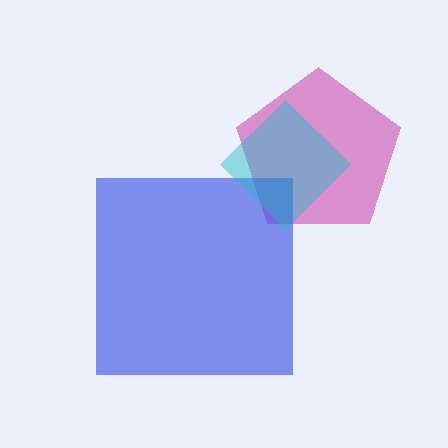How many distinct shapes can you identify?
There are 3 distinct shapes: a magenta pentagon, a blue square, a cyan diamond.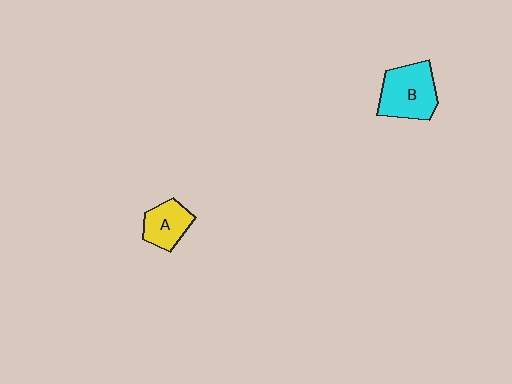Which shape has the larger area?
Shape B (cyan).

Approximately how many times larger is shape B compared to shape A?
Approximately 1.5 times.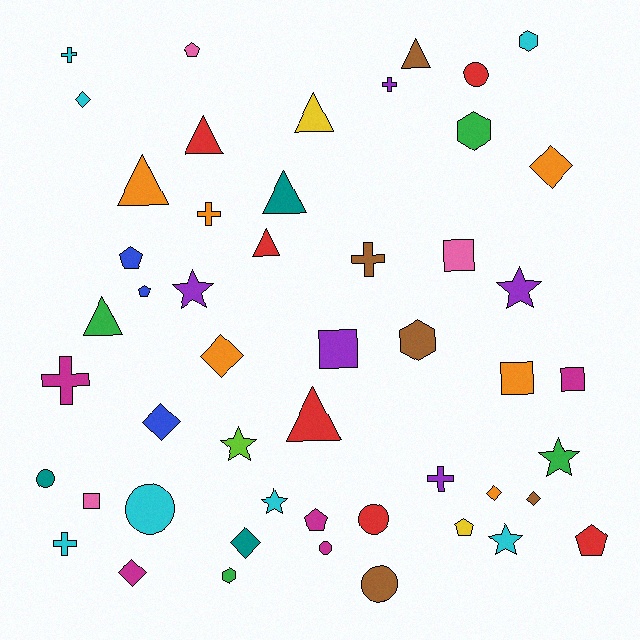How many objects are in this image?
There are 50 objects.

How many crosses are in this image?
There are 7 crosses.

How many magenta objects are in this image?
There are 5 magenta objects.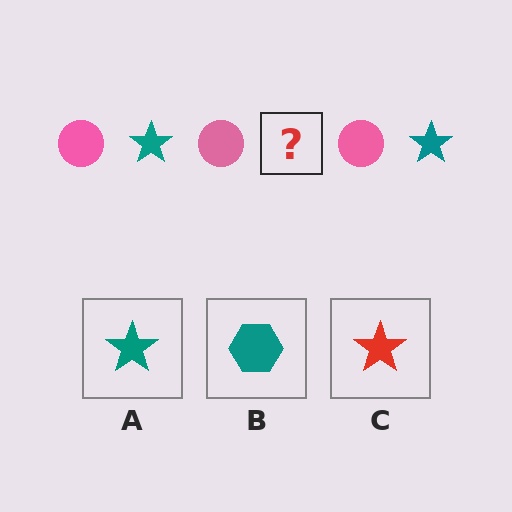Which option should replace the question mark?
Option A.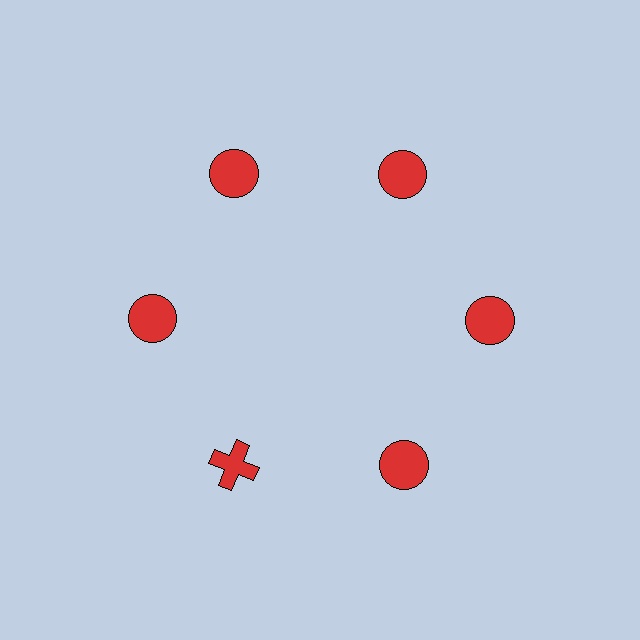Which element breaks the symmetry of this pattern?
The red cross at roughly the 7 o'clock position breaks the symmetry. All other shapes are red circles.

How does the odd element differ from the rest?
It has a different shape: cross instead of circle.